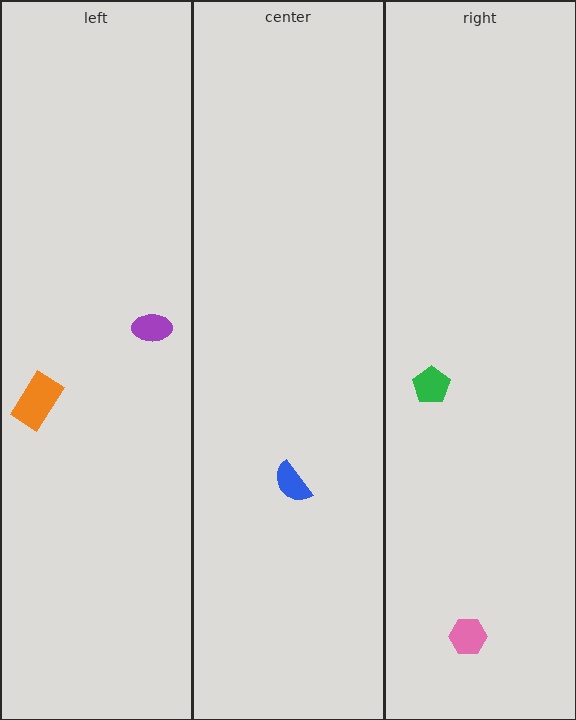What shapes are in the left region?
The orange rectangle, the purple ellipse.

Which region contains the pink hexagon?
The right region.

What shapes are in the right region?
The green pentagon, the pink hexagon.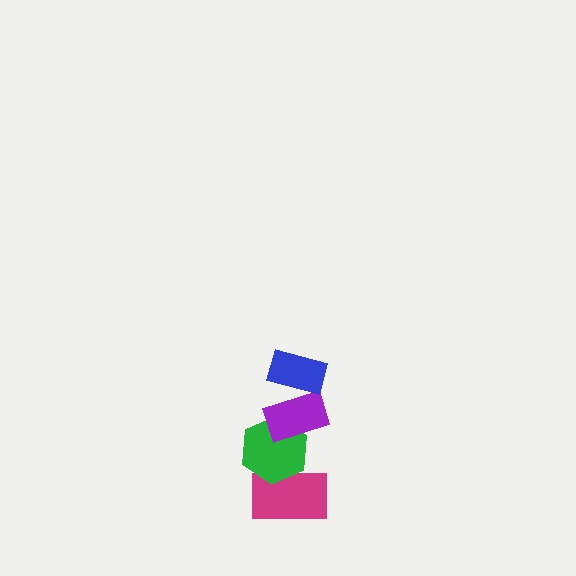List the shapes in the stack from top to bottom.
From top to bottom: the blue rectangle, the purple rectangle, the green hexagon, the magenta rectangle.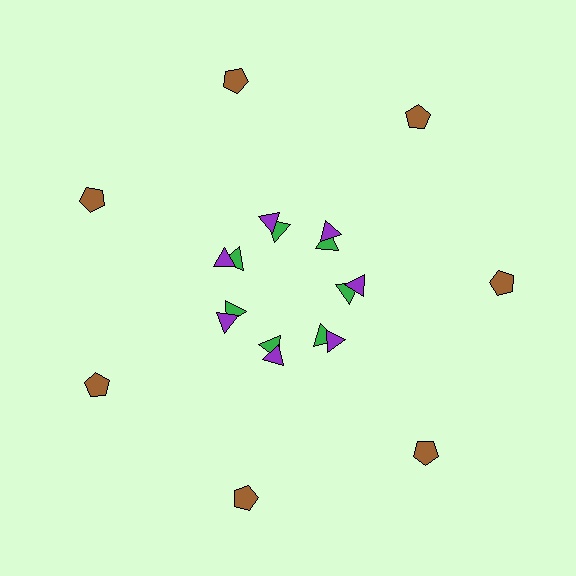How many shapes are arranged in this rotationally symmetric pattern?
There are 21 shapes, arranged in 7 groups of 3.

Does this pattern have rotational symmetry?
Yes, this pattern has 7-fold rotational symmetry. It looks the same after rotating 51 degrees around the center.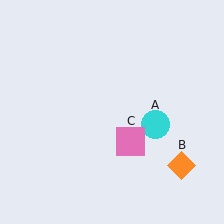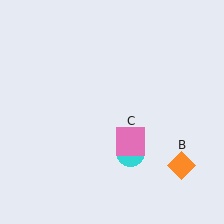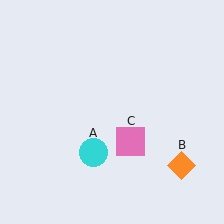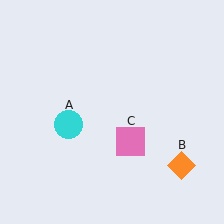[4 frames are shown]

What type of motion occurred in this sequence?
The cyan circle (object A) rotated clockwise around the center of the scene.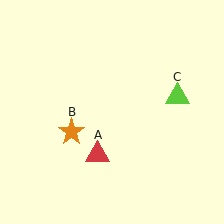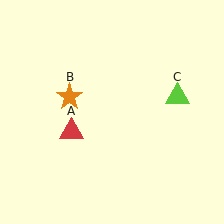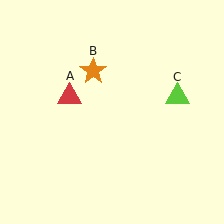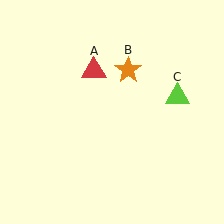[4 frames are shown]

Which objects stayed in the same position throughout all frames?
Lime triangle (object C) remained stationary.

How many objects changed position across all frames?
2 objects changed position: red triangle (object A), orange star (object B).